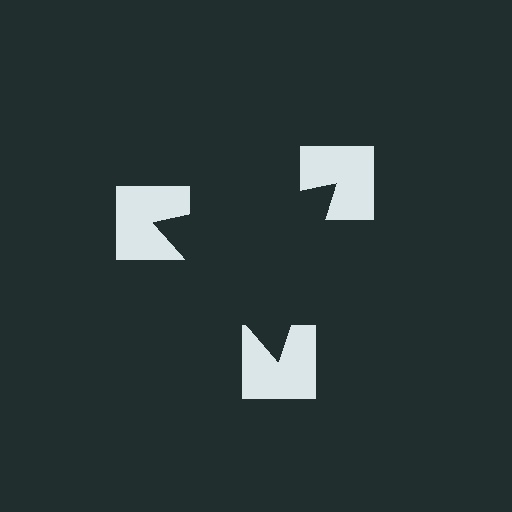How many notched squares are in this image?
There are 3 — one at each vertex of the illusory triangle.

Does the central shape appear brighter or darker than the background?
It typically appears slightly darker than the background, even though no actual brightness change is drawn.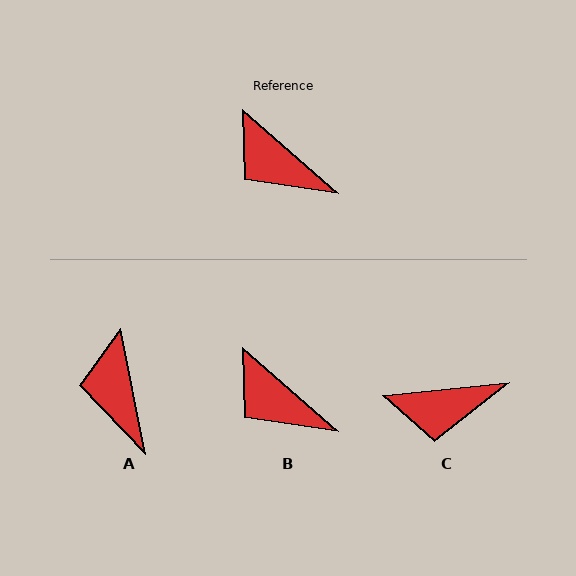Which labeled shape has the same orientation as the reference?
B.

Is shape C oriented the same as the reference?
No, it is off by about 47 degrees.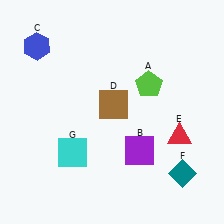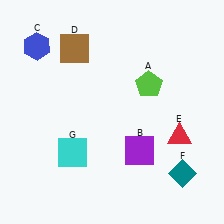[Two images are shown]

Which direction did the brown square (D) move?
The brown square (D) moved up.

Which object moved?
The brown square (D) moved up.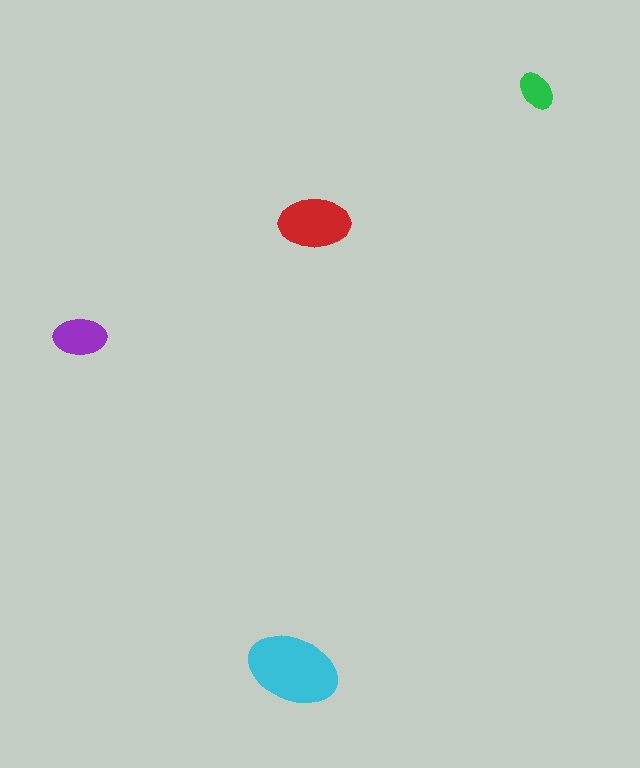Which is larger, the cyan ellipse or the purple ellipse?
The cyan one.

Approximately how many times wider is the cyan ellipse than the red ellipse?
About 1.5 times wider.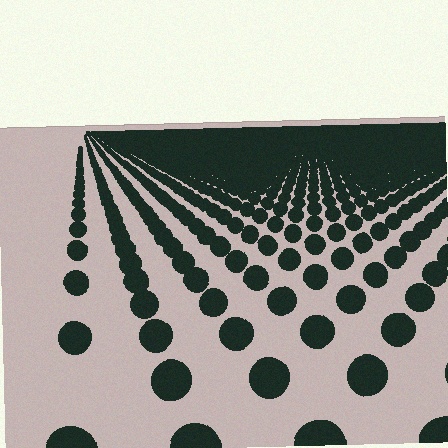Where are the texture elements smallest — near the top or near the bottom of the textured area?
Near the top.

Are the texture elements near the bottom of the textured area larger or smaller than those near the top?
Larger. Near the bottom, elements are closer to the viewer and appear at a bigger on-screen size.